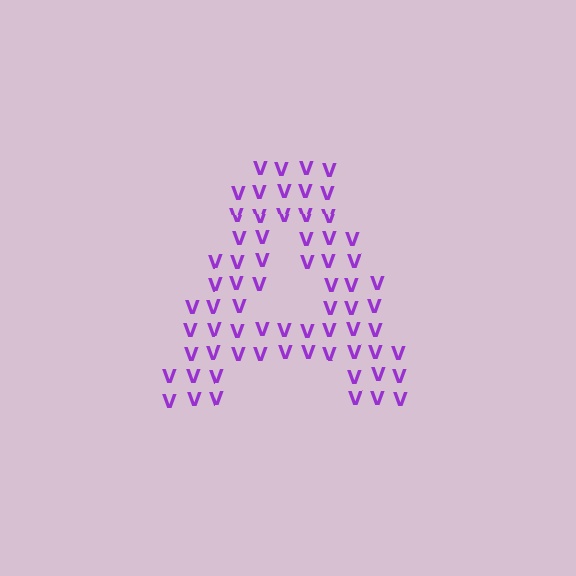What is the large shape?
The large shape is the letter A.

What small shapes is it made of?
It is made of small letter V's.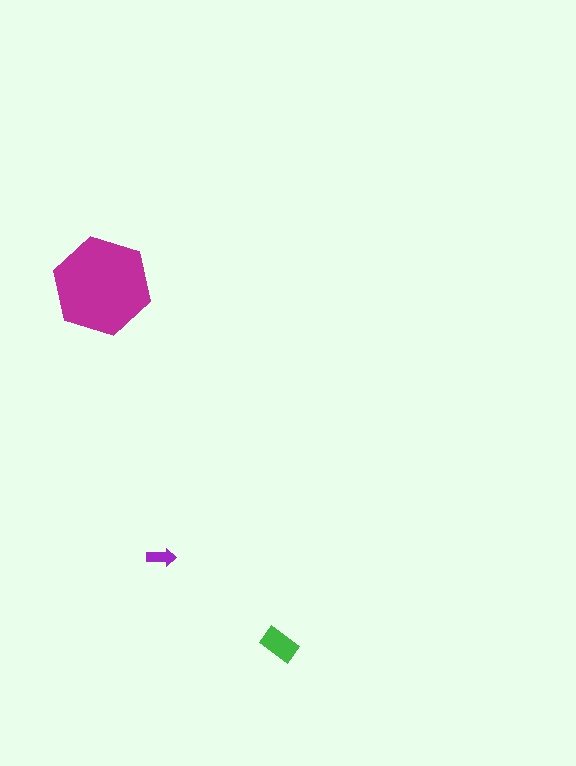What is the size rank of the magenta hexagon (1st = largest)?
1st.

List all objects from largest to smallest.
The magenta hexagon, the green rectangle, the purple arrow.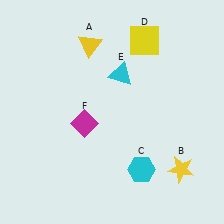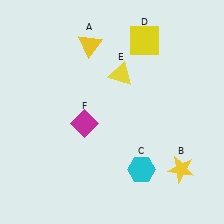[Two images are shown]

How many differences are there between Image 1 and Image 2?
There is 1 difference between the two images.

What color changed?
The triangle (E) changed from cyan in Image 1 to yellow in Image 2.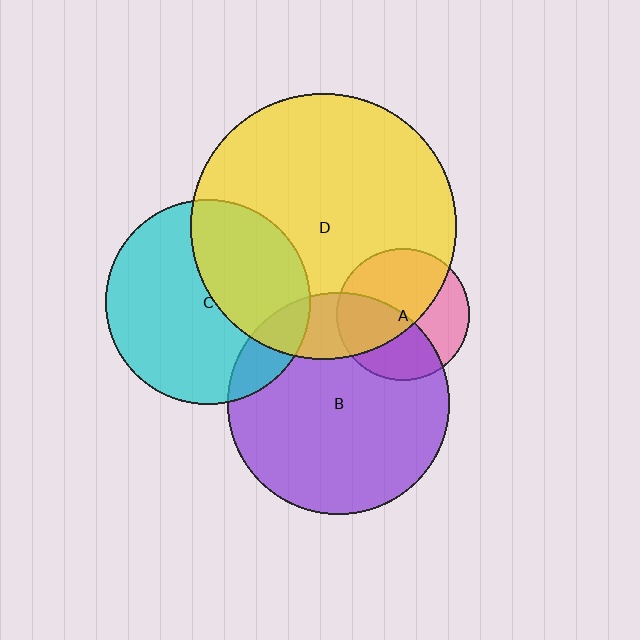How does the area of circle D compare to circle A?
Approximately 4.0 times.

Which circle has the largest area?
Circle D (yellow).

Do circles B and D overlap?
Yes.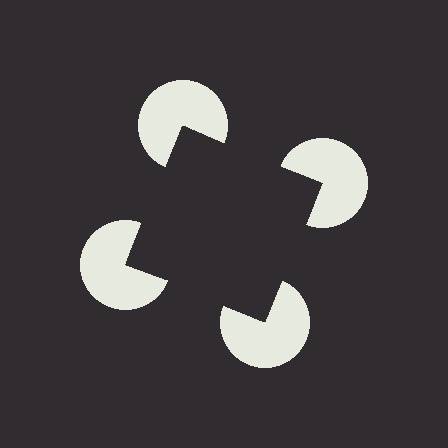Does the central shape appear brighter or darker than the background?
It typically appears slightly darker than the background, even though no actual brightness change is drawn.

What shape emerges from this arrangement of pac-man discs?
An illusory square — its edges are inferred from the aligned wedge cuts in the pac-man discs, not physically drawn.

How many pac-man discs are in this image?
There are 4 — one at each vertex of the illusory square.